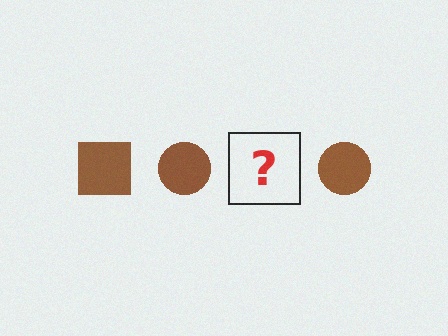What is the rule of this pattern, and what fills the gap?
The rule is that the pattern cycles through square, circle shapes in brown. The gap should be filled with a brown square.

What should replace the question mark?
The question mark should be replaced with a brown square.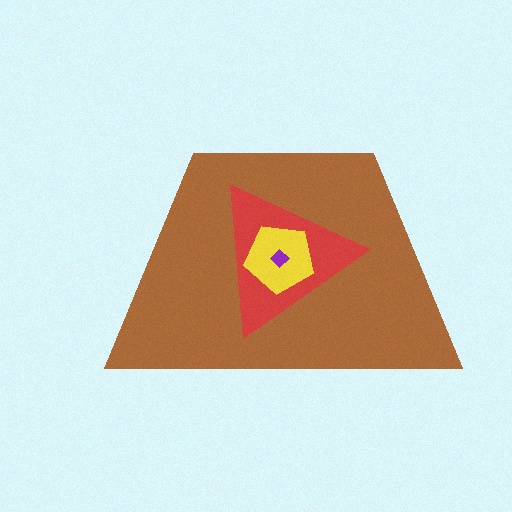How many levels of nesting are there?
4.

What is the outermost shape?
The brown trapezoid.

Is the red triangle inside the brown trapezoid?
Yes.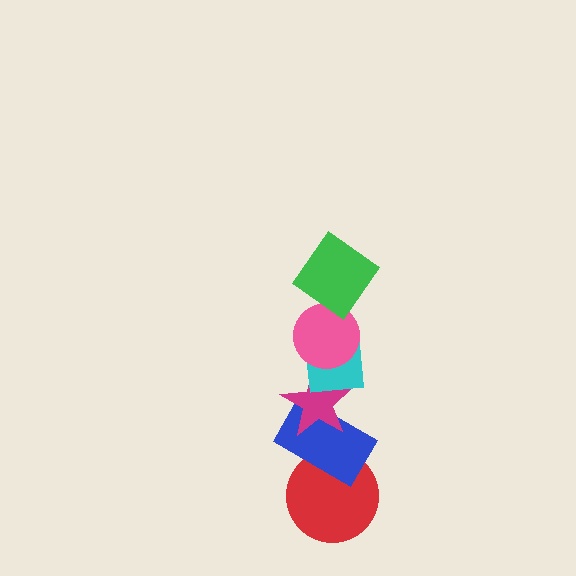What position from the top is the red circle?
The red circle is 6th from the top.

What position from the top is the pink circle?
The pink circle is 2nd from the top.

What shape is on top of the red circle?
The blue rectangle is on top of the red circle.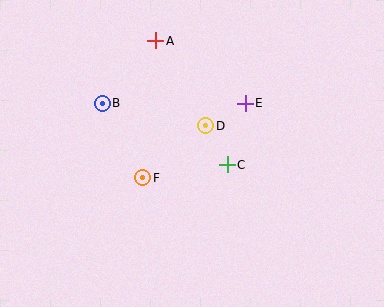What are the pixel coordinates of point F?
Point F is at (143, 178).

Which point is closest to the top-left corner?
Point B is closest to the top-left corner.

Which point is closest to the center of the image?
Point D at (206, 126) is closest to the center.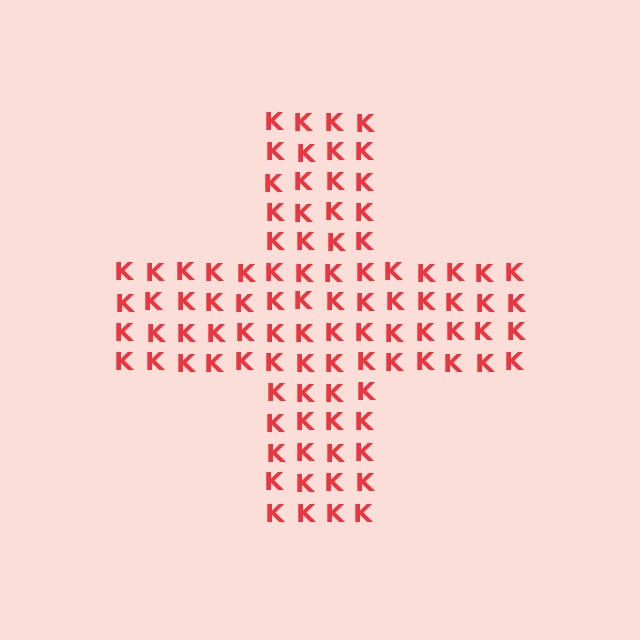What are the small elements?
The small elements are letter K's.